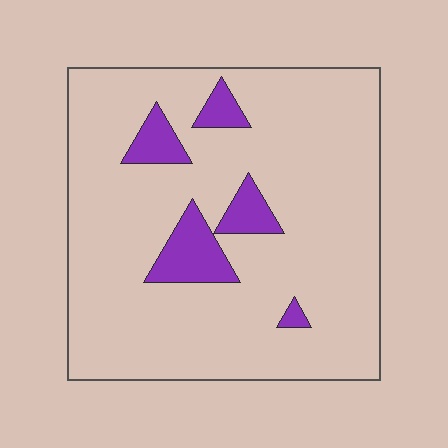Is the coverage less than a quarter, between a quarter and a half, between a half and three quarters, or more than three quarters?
Less than a quarter.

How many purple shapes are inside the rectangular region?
5.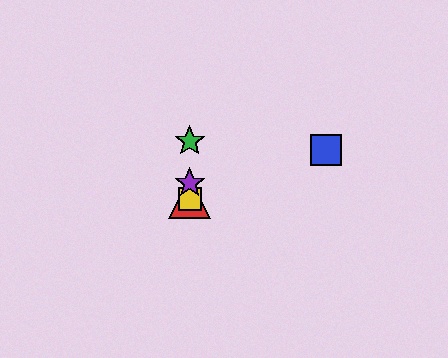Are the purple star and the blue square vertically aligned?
No, the purple star is at x≈190 and the blue square is at x≈326.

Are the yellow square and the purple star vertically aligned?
Yes, both are at x≈190.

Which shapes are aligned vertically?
The red triangle, the green star, the yellow square, the purple star are aligned vertically.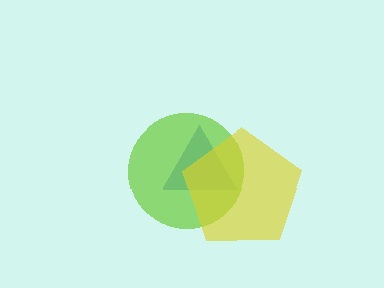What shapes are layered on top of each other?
The layered shapes are: a blue triangle, a lime circle, a yellow pentagon.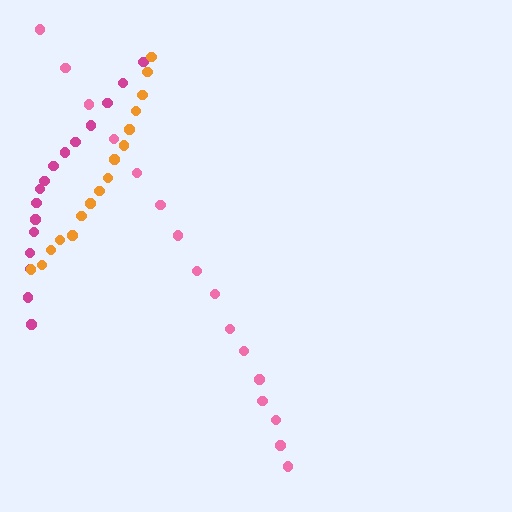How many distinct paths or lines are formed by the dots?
There are 3 distinct paths.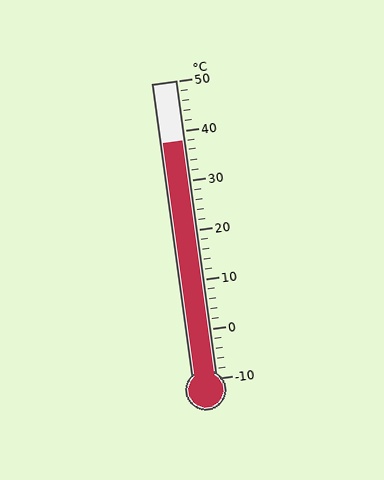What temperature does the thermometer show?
The thermometer shows approximately 38°C.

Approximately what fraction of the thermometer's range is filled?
The thermometer is filled to approximately 80% of its range.